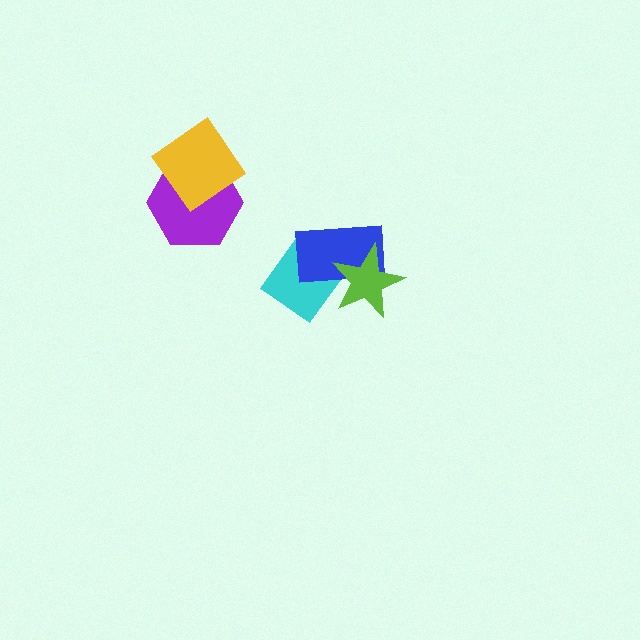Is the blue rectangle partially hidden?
Yes, it is partially covered by another shape.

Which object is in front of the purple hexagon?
The yellow diamond is in front of the purple hexagon.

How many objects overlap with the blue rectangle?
2 objects overlap with the blue rectangle.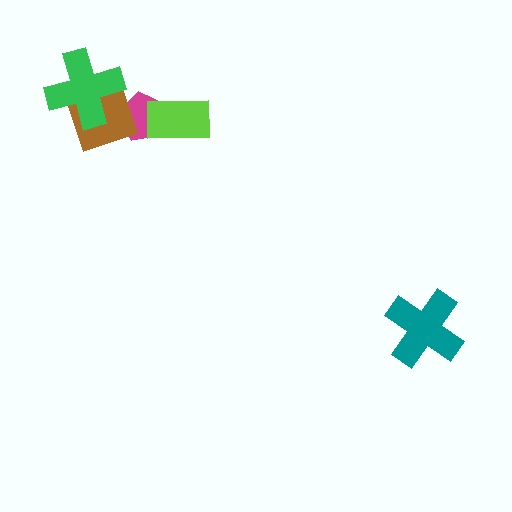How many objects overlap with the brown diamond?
2 objects overlap with the brown diamond.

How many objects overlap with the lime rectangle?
1 object overlaps with the lime rectangle.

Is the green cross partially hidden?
No, no other shape covers it.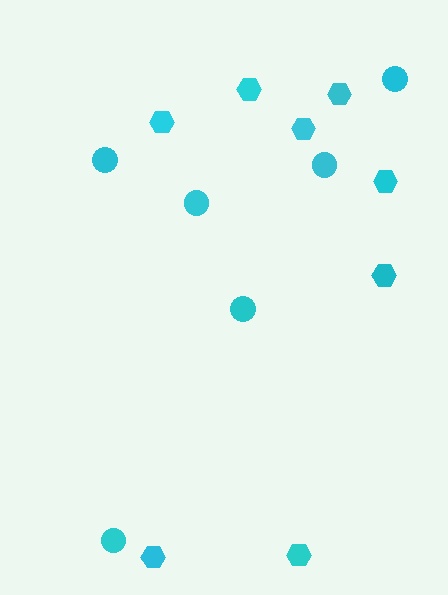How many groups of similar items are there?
There are 2 groups: one group of hexagons (8) and one group of circles (6).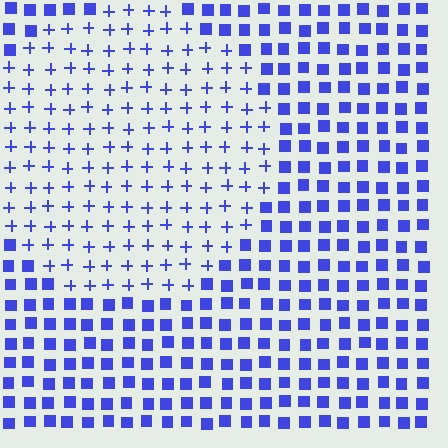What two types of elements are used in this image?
The image uses plus signs inside the circle region and squares outside it.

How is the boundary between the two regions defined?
The boundary is defined by a change in element shape: plus signs inside vs. squares outside. All elements share the same color and spacing.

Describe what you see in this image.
The image is filled with small blue elements arranged in a uniform grid. A circle-shaped region contains plus signs, while the surrounding area contains squares. The boundary is defined purely by the change in element shape.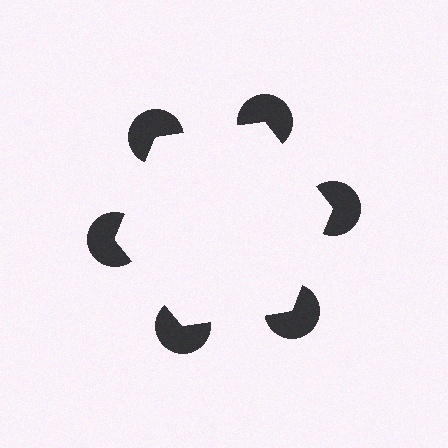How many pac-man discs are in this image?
There are 6 — one at each vertex of the illusory hexagon.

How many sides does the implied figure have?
6 sides.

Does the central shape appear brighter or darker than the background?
It typically appears slightly brighter than the background, even though no actual brightness change is drawn.